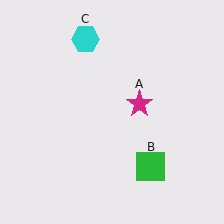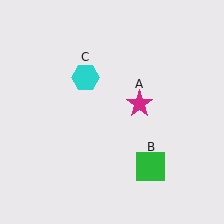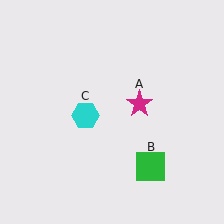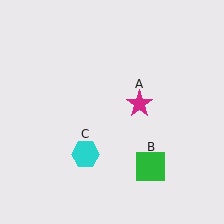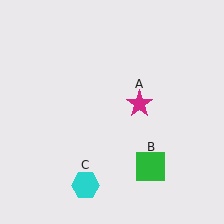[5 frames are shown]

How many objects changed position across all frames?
1 object changed position: cyan hexagon (object C).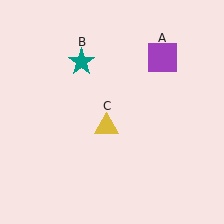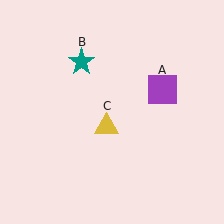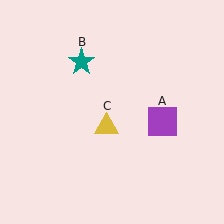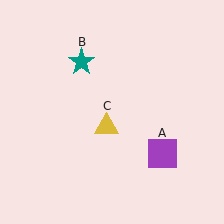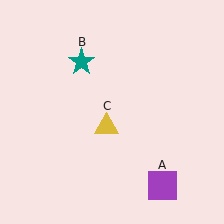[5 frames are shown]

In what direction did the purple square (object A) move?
The purple square (object A) moved down.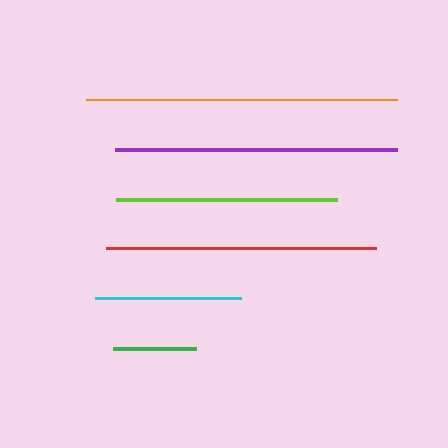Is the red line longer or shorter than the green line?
The red line is longer than the green line.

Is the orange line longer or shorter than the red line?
The orange line is longer than the red line.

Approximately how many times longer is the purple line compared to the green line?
The purple line is approximately 3.4 times the length of the green line.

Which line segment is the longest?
The orange line is the longest at approximately 312 pixels.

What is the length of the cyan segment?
The cyan segment is approximately 147 pixels long.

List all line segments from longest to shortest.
From longest to shortest: orange, purple, red, lime, cyan, green.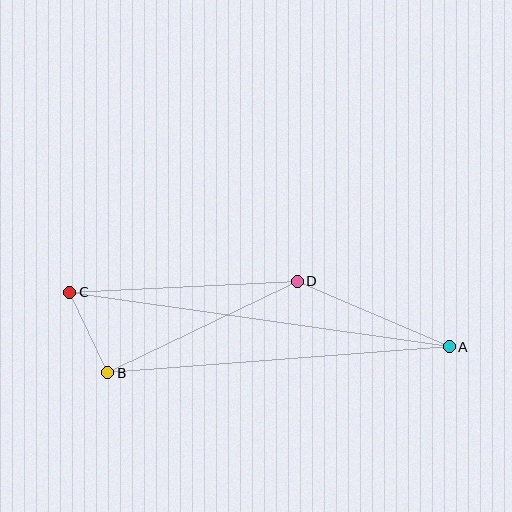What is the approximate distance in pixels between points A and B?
The distance between A and B is approximately 342 pixels.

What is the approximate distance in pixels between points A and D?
The distance between A and D is approximately 166 pixels.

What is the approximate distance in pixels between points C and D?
The distance between C and D is approximately 228 pixels.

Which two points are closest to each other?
Points B and C are closest to each other.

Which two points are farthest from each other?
Points A and C are farthest from each other.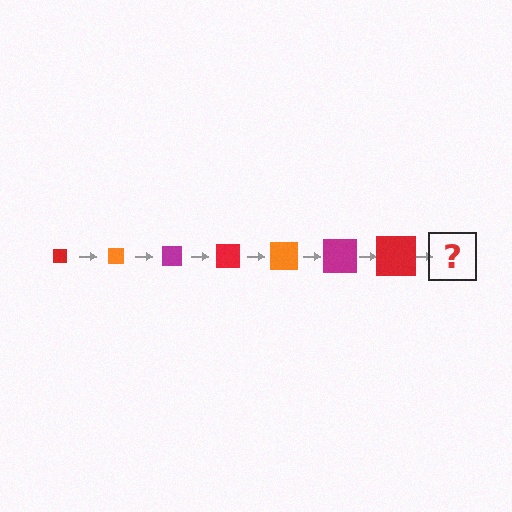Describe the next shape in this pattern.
It should be an orange square, larger than the previous one.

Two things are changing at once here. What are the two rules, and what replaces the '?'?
The two rules are that the square grows larger each step and the color cycles through red, orange, and magenta. The '?' should be an orange square, larger than the previous one.